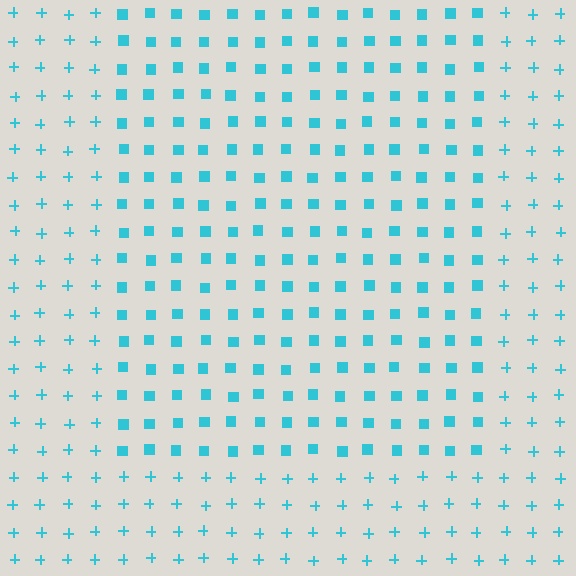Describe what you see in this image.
The image is filled with small cyan elements arranged in a uniform grid. A rectangle-shaped region contains squares, while the surrounding area contains plus signs. The boundary is defined purely by the change in element shape.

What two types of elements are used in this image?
The image uses squares inside the rectangle region and plus signs outside it.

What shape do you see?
I see a rectangle.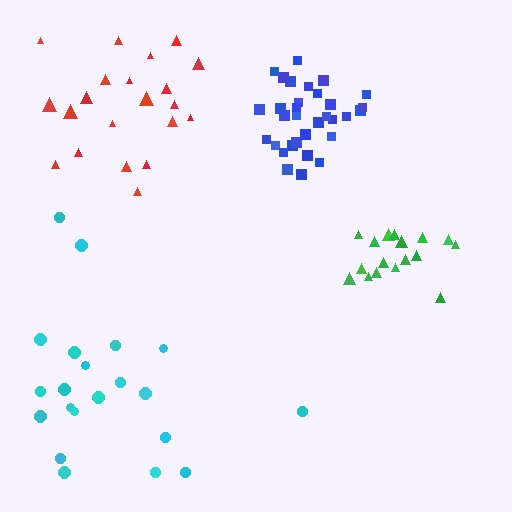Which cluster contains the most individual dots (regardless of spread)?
Blue (32).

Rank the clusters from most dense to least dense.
blue, green, red, cyan.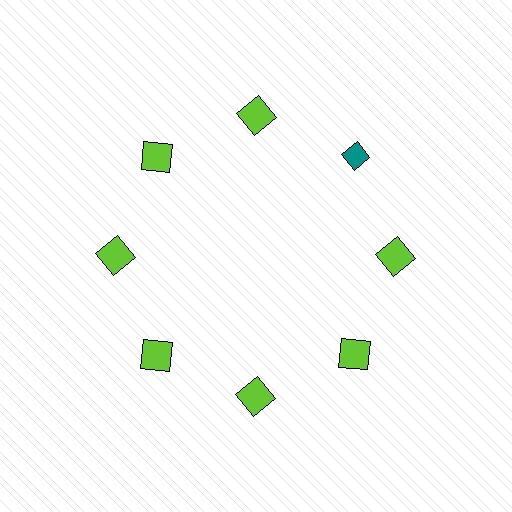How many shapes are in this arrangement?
There are 8 shapes arranged in a ring pattern.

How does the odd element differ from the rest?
It differs in both color (teal instead of lime) and shape (diamond instead of square).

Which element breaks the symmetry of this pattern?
The teal diamond at roughly the 2 o'clock position breaks the symmetry. All other shapes are lime squares.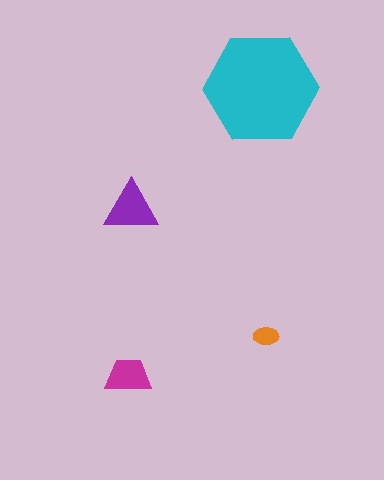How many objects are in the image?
There are 4 objects in the image.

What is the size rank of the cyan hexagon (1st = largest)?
1st.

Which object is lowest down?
The magenta trapezoid is bottommost.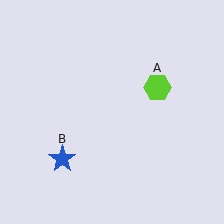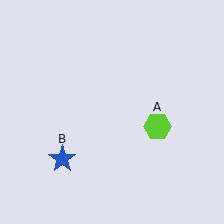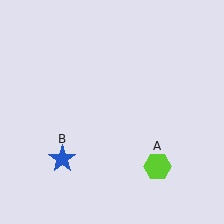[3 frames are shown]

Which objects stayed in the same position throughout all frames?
Blue star (object B) remained stationary.